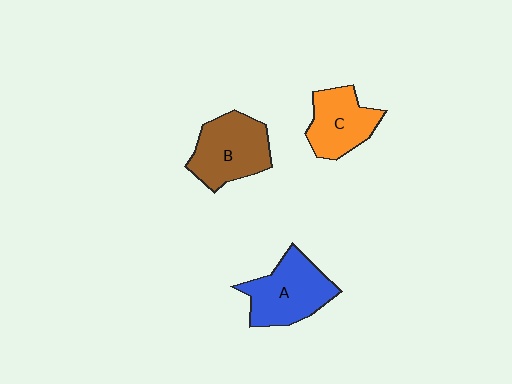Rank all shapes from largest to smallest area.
From largest to smallest: A (blue), B (brown), C (orange).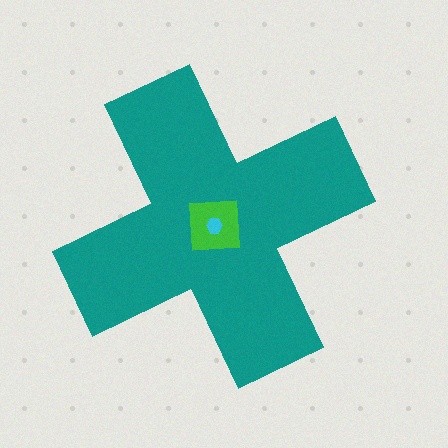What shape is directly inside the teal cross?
The green square.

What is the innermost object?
The cyan hexagon.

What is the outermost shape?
The teal cross.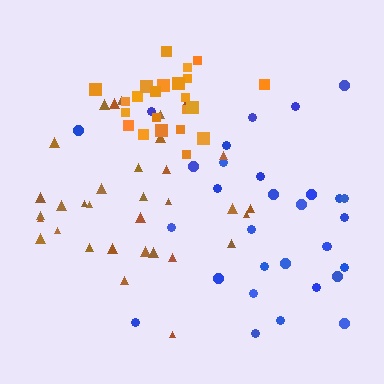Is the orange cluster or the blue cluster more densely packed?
Orange.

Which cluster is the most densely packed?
Orange.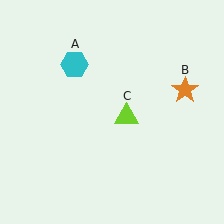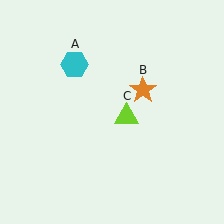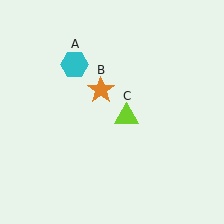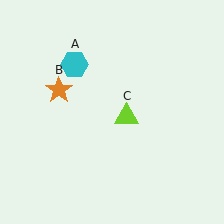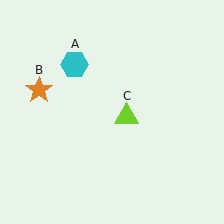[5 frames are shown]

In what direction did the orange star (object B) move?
The orange star (object B) moved left.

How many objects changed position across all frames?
1 object changed position: orange star (object B).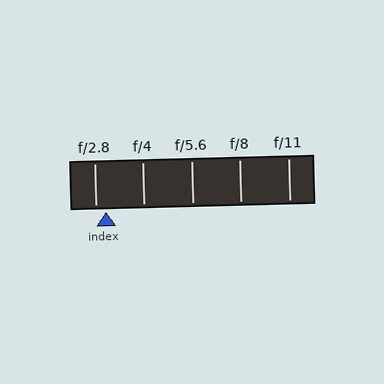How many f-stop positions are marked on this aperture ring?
There are 5 f-stop positions marked.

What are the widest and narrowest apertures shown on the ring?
The widest aperture shown is f/2.8 and the narrowest is f/11.